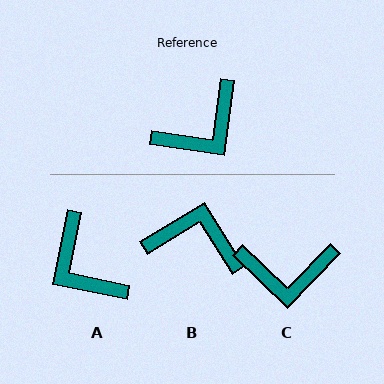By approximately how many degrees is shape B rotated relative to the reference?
Approximately 130 degrees counter-clockwise.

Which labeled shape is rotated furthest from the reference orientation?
B, about 130 degrees away.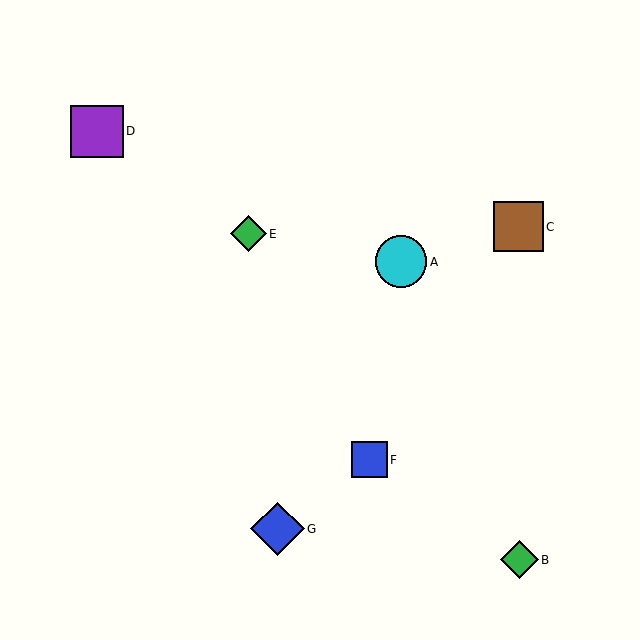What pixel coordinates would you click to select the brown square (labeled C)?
Click at (518, 227) to select the brown square C.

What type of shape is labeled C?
Shape C is a brown square.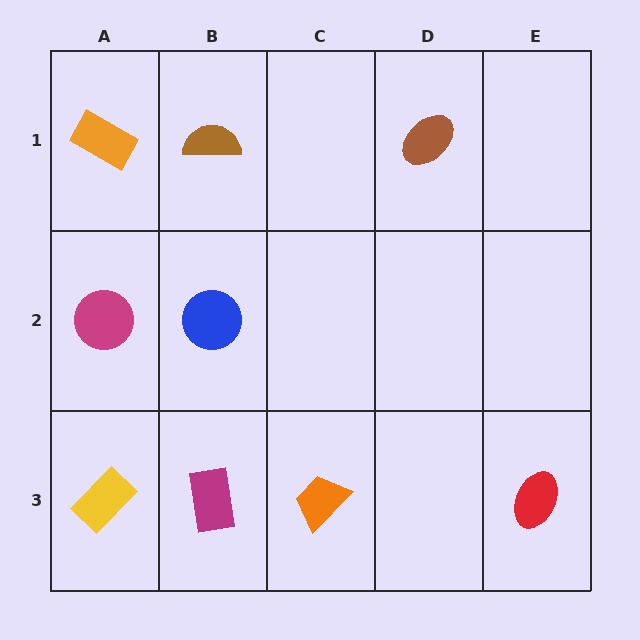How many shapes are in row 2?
2 shapes.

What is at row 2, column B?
A blue circle.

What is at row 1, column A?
An orange rectangle.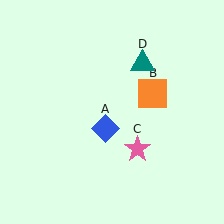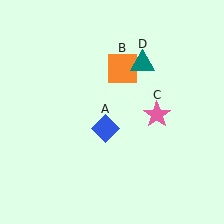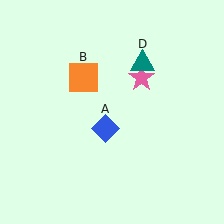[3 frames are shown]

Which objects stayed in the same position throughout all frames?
Blue diamond (object A) and teal triangle (object D) remained stationary.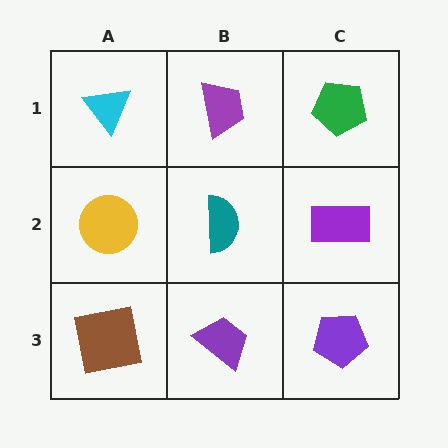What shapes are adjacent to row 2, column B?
A purple trapezoid (row 1, column B), a purple trapezoid (row 3, column B), a yellow circle (row 2, column A), a purple rectangle (row 2, column C).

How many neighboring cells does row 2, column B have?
4.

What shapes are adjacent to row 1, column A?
A yellow circle (row 2, column A), a purple trapezoid (row 1, column B).